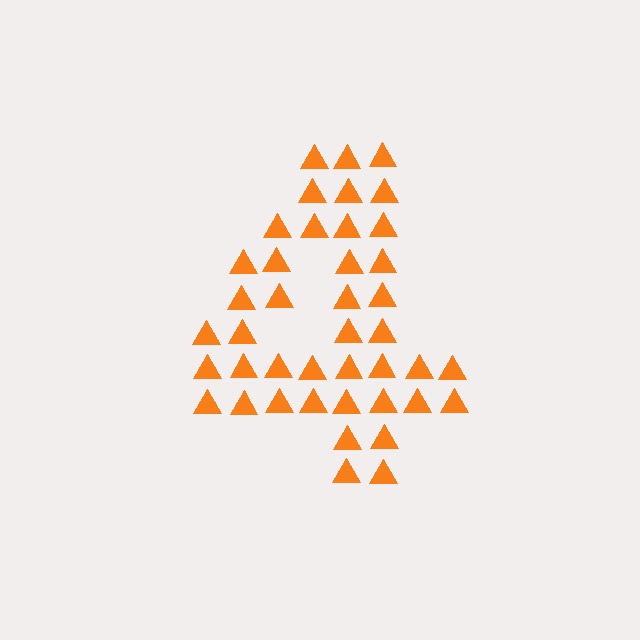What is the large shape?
The large shape is the digit 4.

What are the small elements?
The small elements are triangles.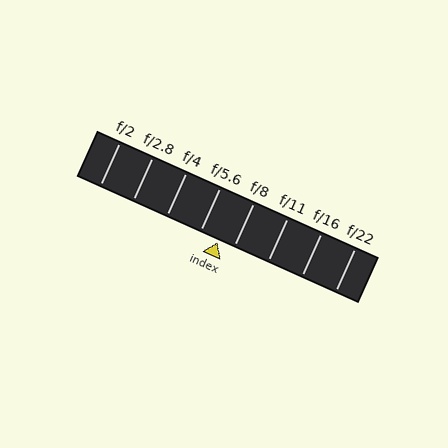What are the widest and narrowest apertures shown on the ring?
The widest aperture shown is f/2 and the narrowest is f/22.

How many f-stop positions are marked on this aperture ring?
There are 8 f-stop positions marked.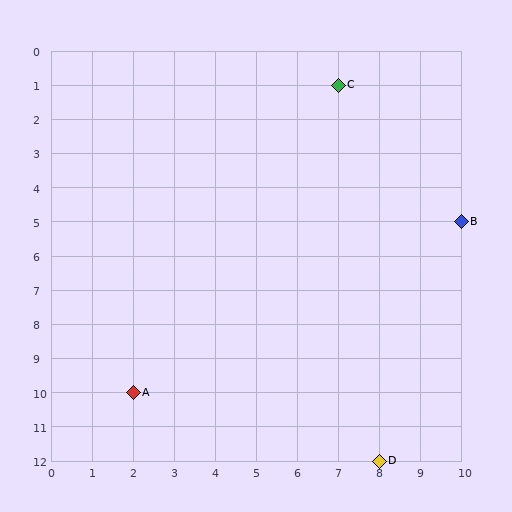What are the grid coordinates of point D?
Point D is at grid coordinates (8, 12).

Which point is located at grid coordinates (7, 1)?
Point C is at (7, 1).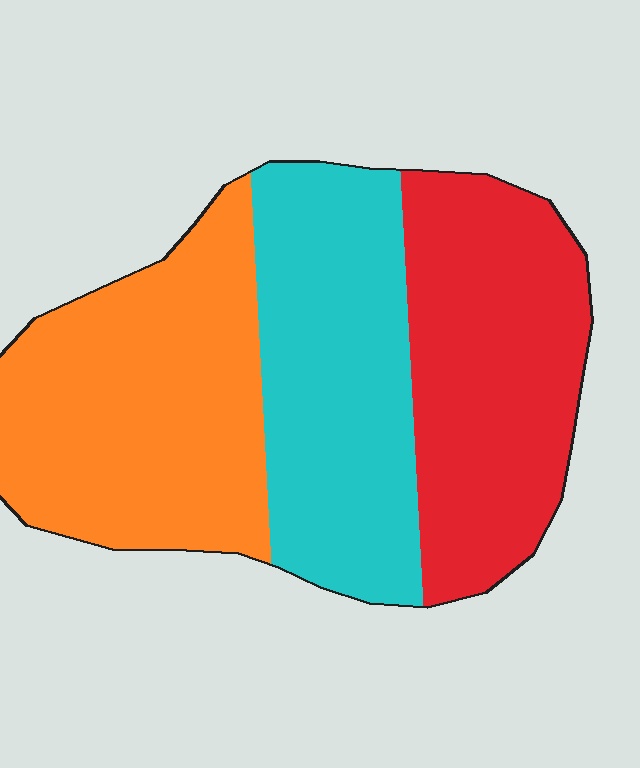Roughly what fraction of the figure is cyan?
Cyan takes up about one third (1/3) of the figure.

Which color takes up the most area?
Orange, at roughly 35%.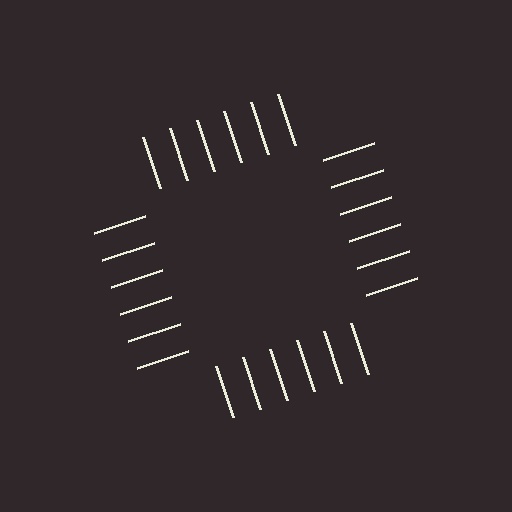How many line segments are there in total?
24 — 6 along each of the 4 edges.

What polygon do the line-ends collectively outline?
An illusory square — the line segments terminate on its edges but no continuous stroke is drawn.